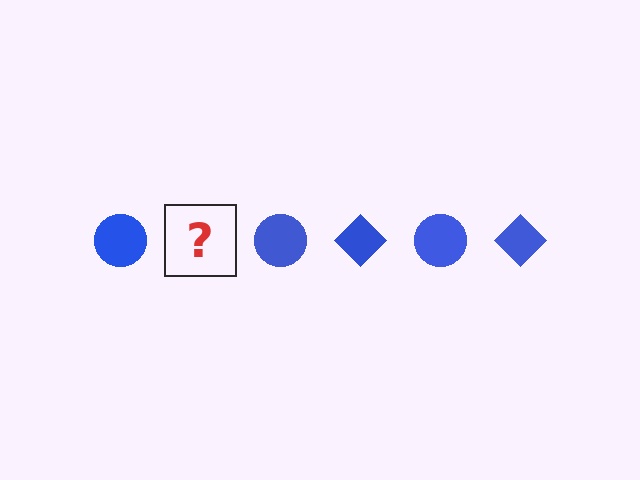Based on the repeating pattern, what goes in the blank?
The blank should be a blue diamond.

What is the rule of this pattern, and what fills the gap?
The rule is that the pattern cycles through circle, diamond shapes in blue. The gap should be filled with a blue diamond.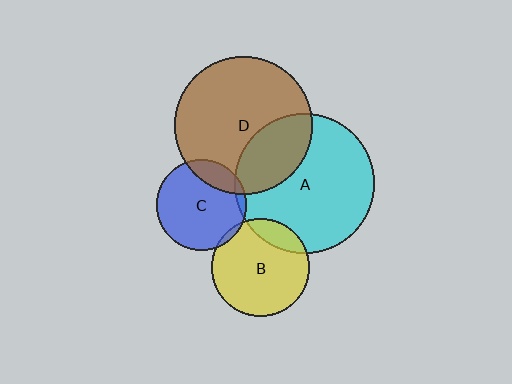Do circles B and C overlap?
Yes.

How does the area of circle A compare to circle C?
Approximately 2.4 times.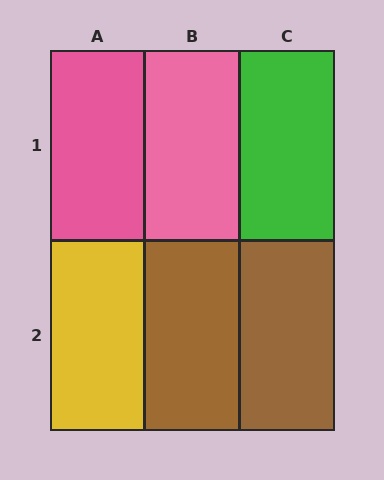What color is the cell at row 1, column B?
Pink.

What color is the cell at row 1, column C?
Green.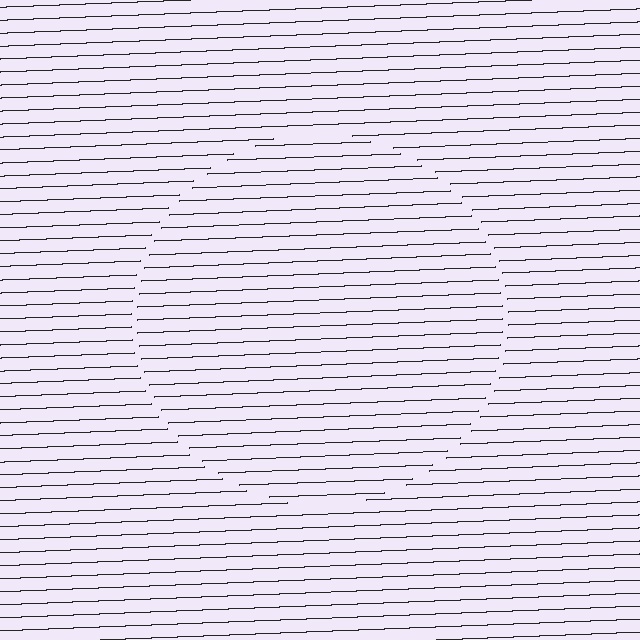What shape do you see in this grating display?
An illusory circle. The interior of the shape contains the same grating, shifted by half a period — the contour is defined by the phase discontinuity where line-ends from the inner and outer gratings abut.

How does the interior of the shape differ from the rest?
The interior of the shape contains the same grating, shifted by half a period — the contour is defined by the phase discontinuity where line-ends from the inner and outer gratings abut.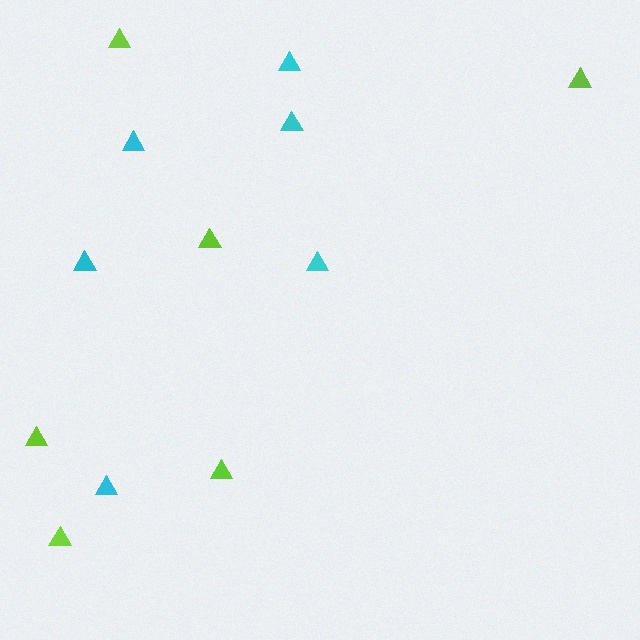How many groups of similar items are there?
There are 2 groups: one group of cyan triangles (6) and one group of lime triangles (6).